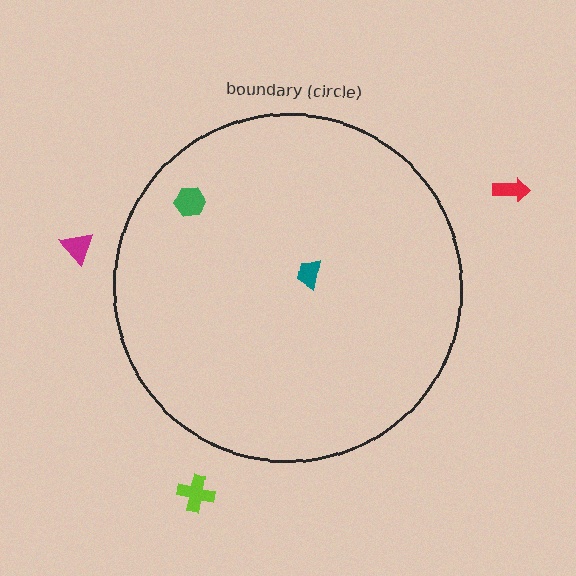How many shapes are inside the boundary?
2 inside, 3 outside.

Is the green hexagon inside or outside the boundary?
Inside.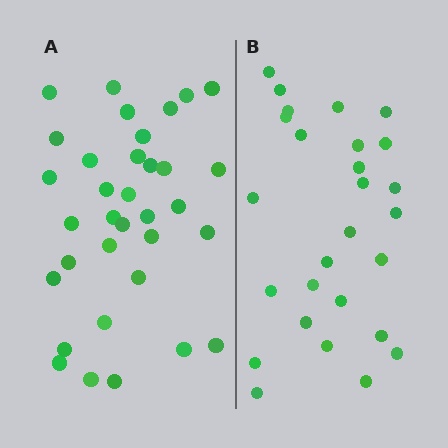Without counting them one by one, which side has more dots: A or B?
Region A (the left region) has more dots.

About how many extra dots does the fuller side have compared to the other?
Region A has roughly 8 or so more dots than region B.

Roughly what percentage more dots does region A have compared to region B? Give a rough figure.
About 25% more.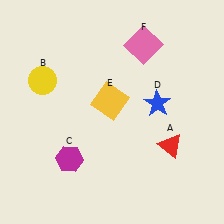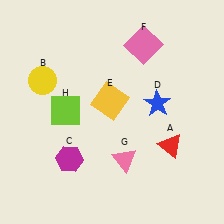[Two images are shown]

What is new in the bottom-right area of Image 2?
A pink triangle (G) was added in the bottom-right area of Image 2.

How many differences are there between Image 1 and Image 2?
There are 2 differences between the two images.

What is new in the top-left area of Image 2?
A lime square (H) was added in the top-left area of Image 2.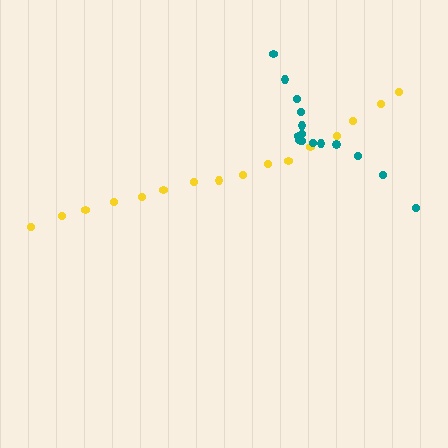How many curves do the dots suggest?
There are 2 distinct paths.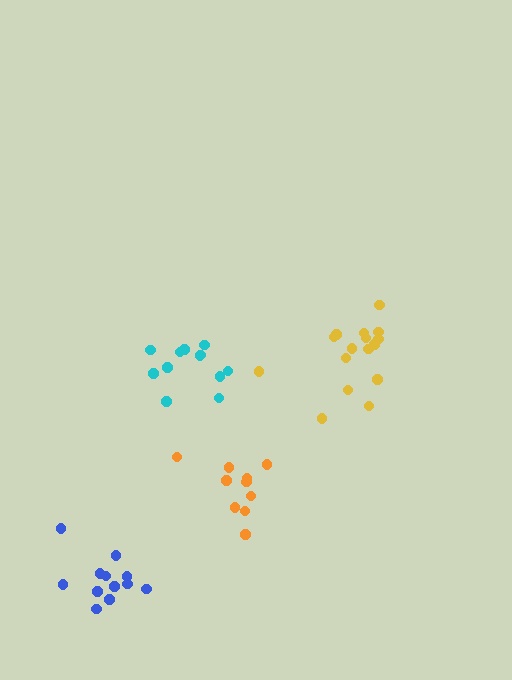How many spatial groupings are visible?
There are 4 spatial groupings.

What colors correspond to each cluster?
The clusters are colored: cyan, blue, yellow, orange.